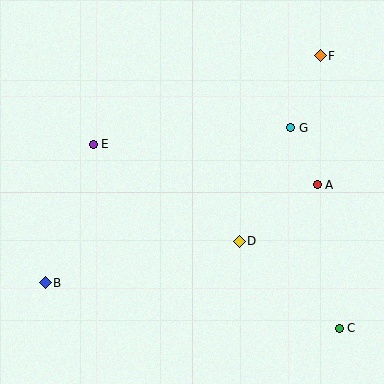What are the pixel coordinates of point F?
Point F is at (320, 56).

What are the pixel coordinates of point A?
Point A is at (317, 185).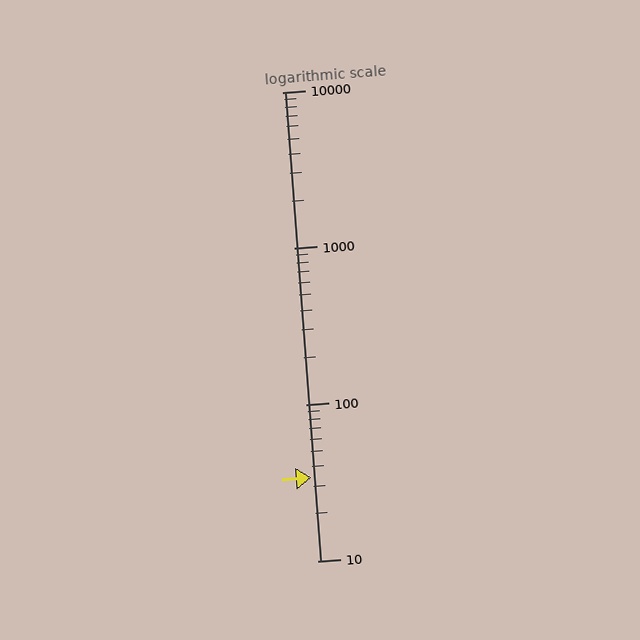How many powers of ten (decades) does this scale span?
The scale spans 3 decades, from 10 to 10000.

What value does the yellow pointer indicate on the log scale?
The pointer indicates approximately 34.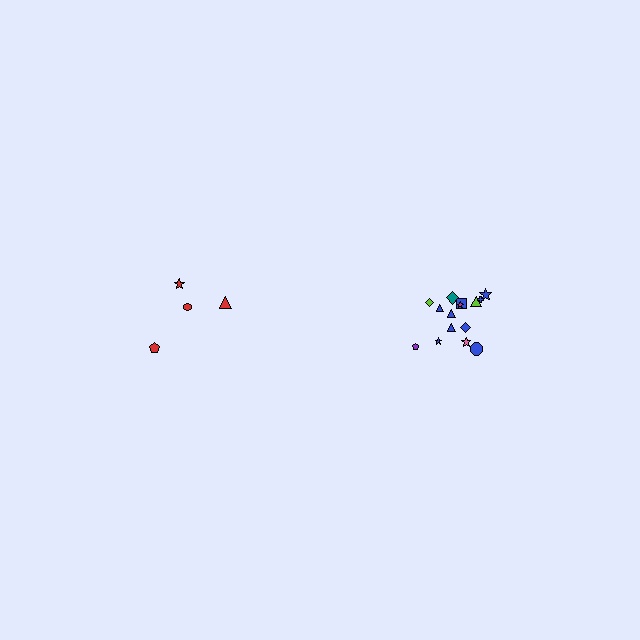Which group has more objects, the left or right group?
The right group.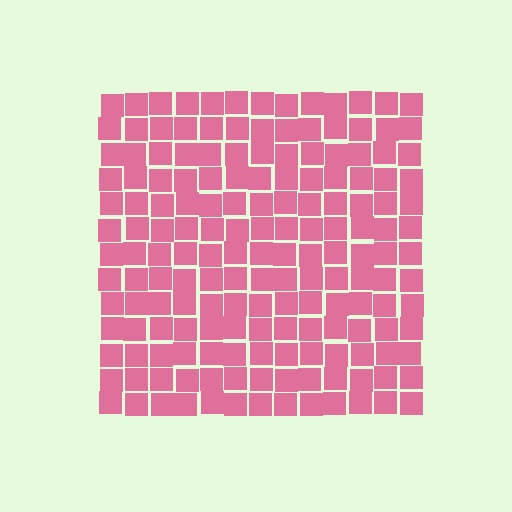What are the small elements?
The small elements are squares.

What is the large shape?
The large shape is a square.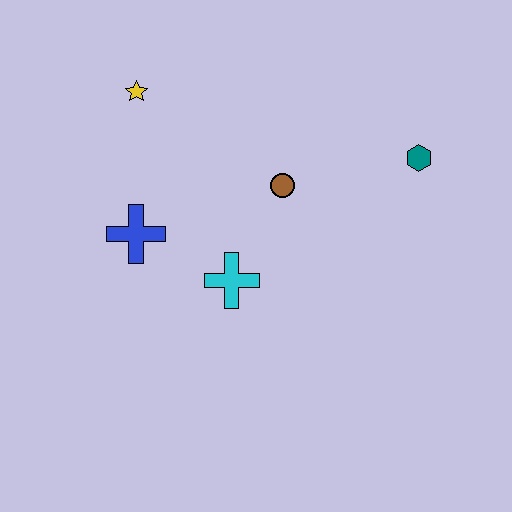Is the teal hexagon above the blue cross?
Yes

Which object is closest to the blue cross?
The cyan cross is closest to the blue cross.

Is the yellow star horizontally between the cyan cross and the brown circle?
No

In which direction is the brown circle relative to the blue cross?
The brown circle is to the right of the blue cross.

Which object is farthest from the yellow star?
The teal hexagon is farthest from the yellow star.